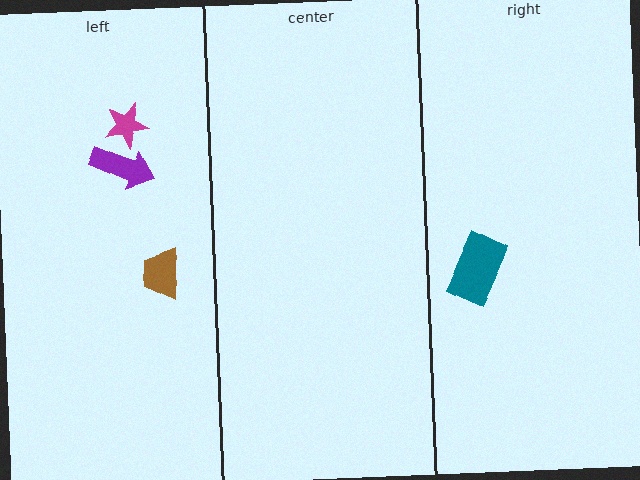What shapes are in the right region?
The teal rectangle.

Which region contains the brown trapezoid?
The left region.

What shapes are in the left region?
The purple arrow, the magenta star, the brown trapezoid.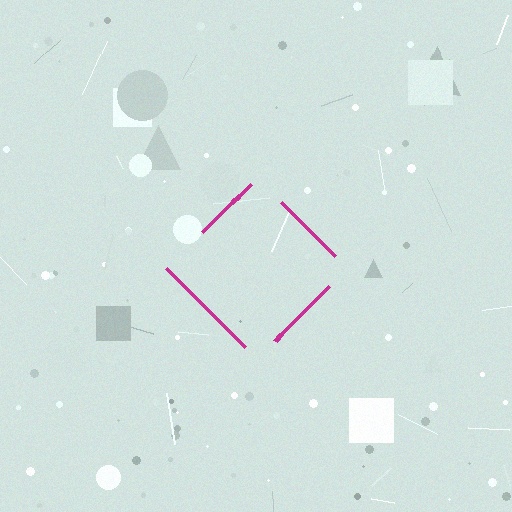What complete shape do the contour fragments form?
The contour fragments form a diamond.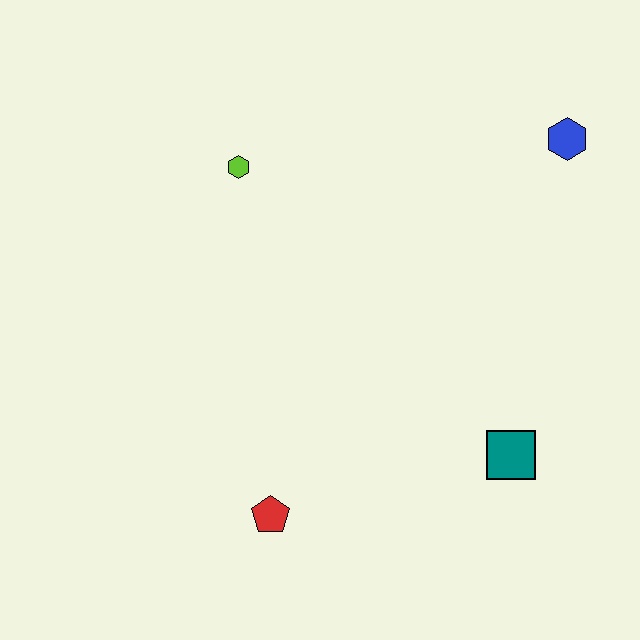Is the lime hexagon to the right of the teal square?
No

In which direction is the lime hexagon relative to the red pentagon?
The lime hexagon is above the red pentagon.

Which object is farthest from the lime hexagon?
The teal square is farthest from the lime hexagon.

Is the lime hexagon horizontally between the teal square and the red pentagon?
No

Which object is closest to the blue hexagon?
The teal square is closest to the blue hexagon.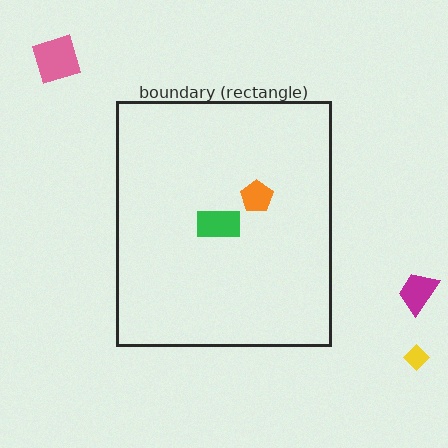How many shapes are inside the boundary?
2 inside, 3 outside.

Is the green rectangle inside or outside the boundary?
Inside.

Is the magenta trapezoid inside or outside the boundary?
Outside.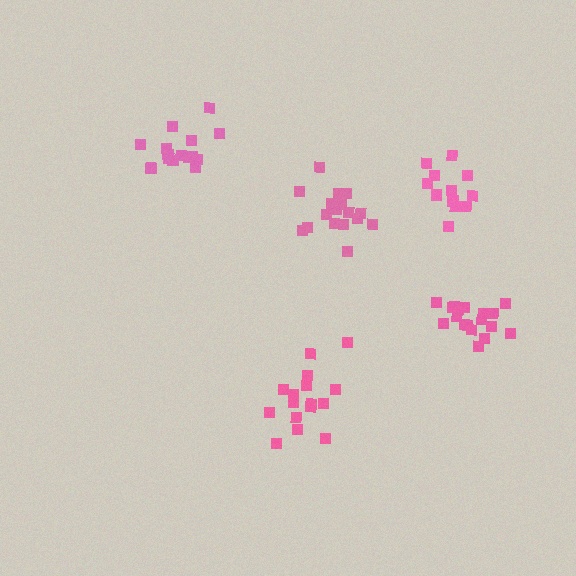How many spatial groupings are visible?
There are 5 spatial groupings.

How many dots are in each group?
Group 1: 17 dots, Group 2: 16 dots, Group 3: 16 dots, Group 4: 14 dots, Group 5: 18 dots (81 total).